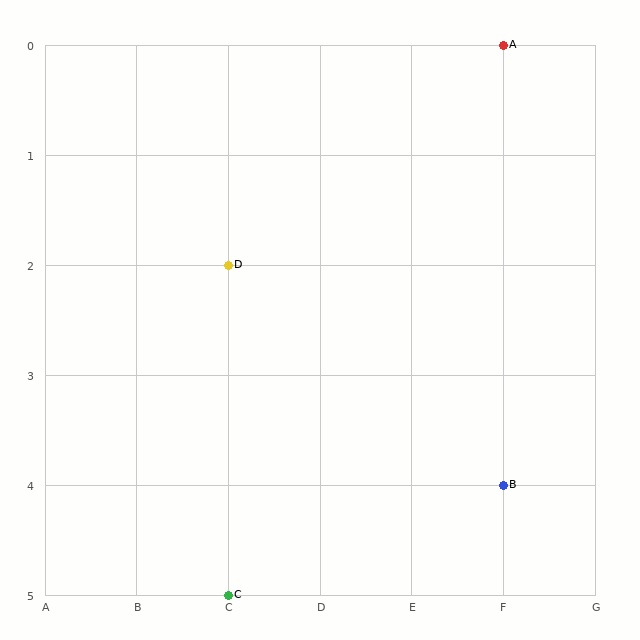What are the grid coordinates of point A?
Point A is at grid coordinates (F, 0).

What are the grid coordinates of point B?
Point B is at grid coordinates (F, 4).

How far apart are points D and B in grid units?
Points D and B are 3 columns and 2 rows apart (about 3.6 grid units diagonally).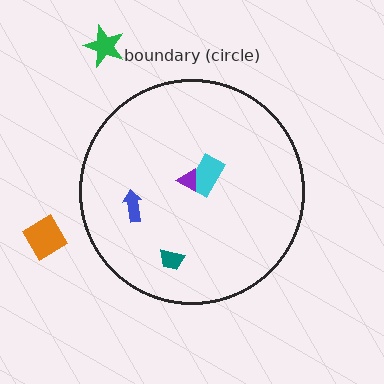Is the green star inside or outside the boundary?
Outside.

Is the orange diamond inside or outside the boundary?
Outside.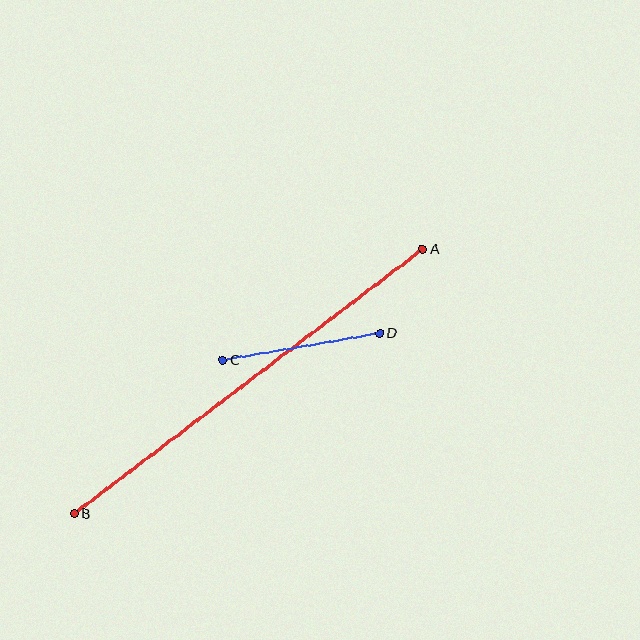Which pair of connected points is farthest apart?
Points A and B are farthest apart.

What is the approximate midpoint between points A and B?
The midpoint is at approximately (249, 381) pixels.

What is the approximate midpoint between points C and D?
The midpoint is at approximately (301, 346) pixels.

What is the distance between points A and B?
The distance is approximately 438 pixels.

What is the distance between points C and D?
The distance is approximately 159 pixels.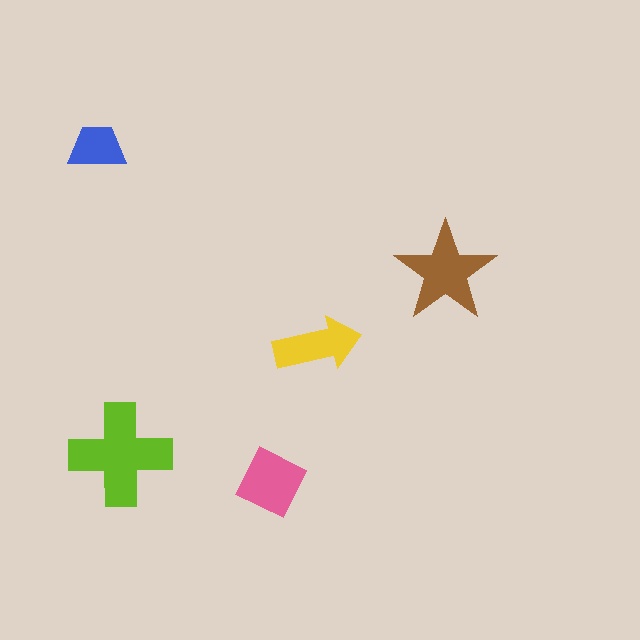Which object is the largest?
The lime cross.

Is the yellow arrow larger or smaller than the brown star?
Smaller.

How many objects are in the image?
There are 5 objects in the image.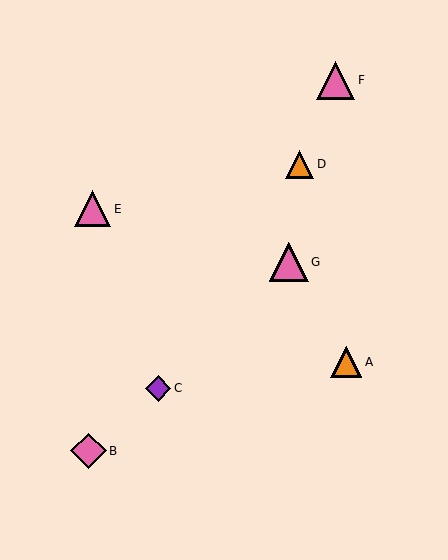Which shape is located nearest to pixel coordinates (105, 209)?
The pink triangle (labeled E) at (93, 209) is nearest to that location.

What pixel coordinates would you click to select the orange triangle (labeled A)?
Click at (346, 362) to select the orange triangle A.